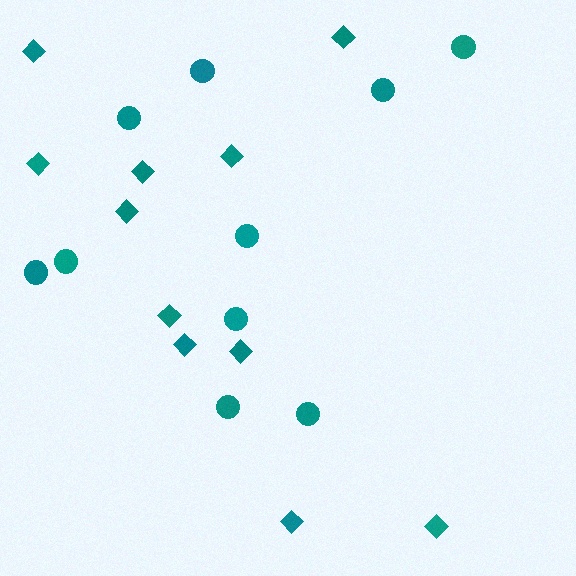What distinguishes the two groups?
There are 2 groups: one group of circles (10) and one group of diamonds (11).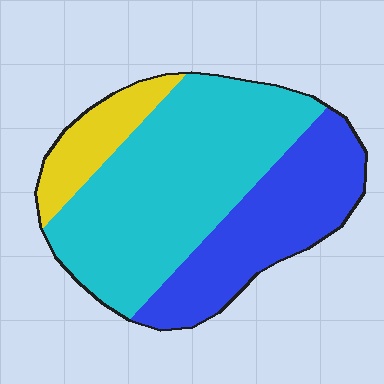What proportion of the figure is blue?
Blue covers around 30% of the figure.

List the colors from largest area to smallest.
From largest to smallest: cyan, blue, yellow.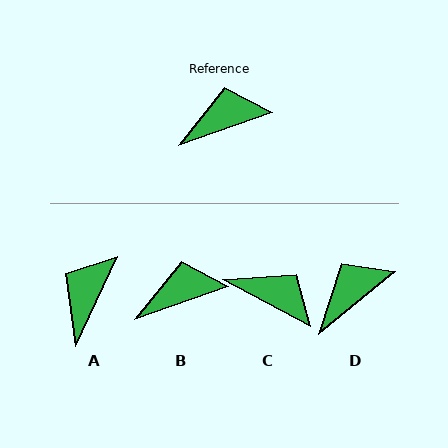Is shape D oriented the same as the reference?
No, it is off by about 20 degrees.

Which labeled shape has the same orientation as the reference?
B.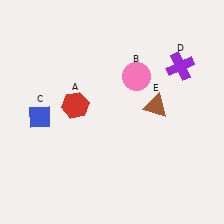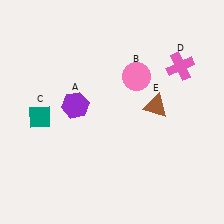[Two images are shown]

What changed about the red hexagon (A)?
In Image 1, A is red. In Image 2, it changed to purple.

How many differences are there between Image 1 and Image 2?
There are 3 differences between the two images.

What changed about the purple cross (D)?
In Image 1, D is purple. In Image 2, it changed to pink.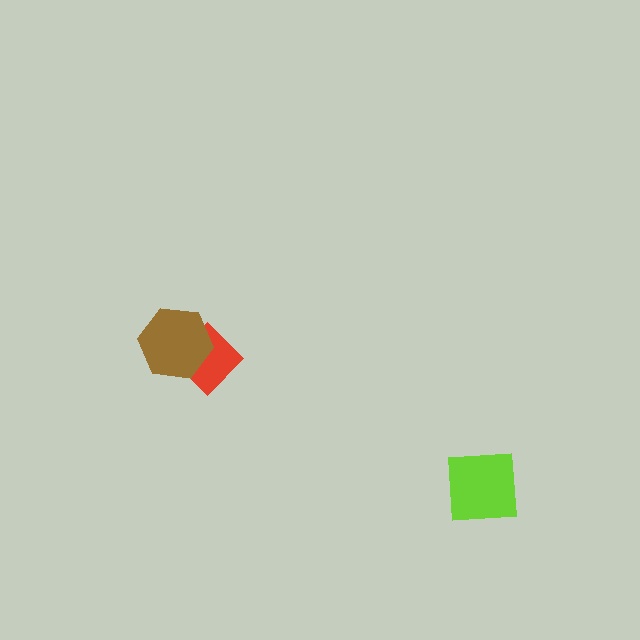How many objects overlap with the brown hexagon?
1 object overlaps with the brown hexagon.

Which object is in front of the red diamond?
The brown hexagon is in front of the red diamond.